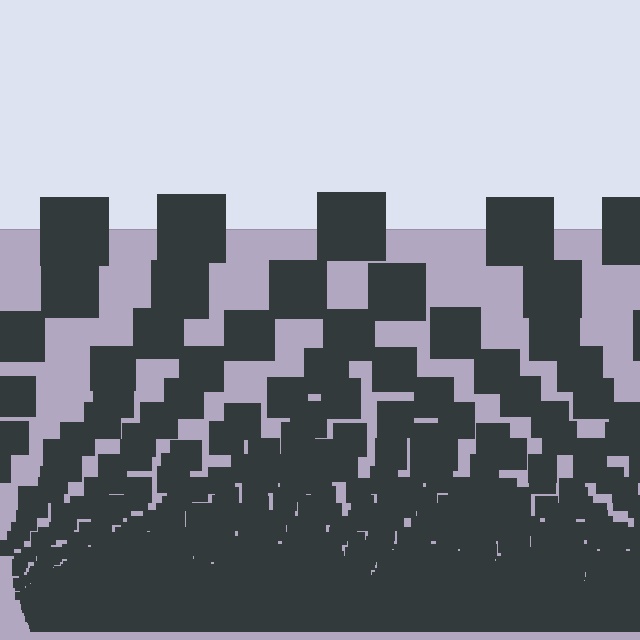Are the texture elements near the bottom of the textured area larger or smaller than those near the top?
Smaller. The gradient is inverted — elements near the bottom are smaller and denser.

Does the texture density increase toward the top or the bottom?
Density increases toward the bottom.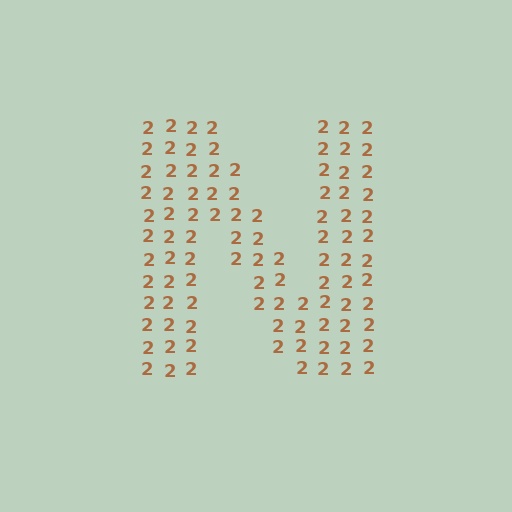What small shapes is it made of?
It is made of small digit 2's.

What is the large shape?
The large shape is the letter N.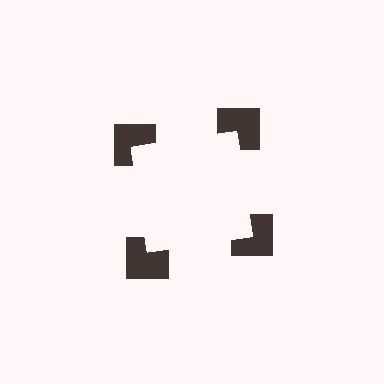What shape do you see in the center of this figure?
An illusory square — its edges are inferred from the aligned wedge cuts in the notched squares, not physically drawn.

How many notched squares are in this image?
There are 4 — one at each vertex of the illusory square.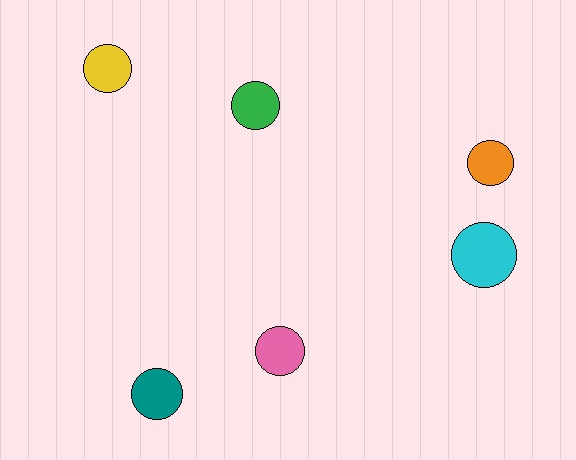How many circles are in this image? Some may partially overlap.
There are 6 circles.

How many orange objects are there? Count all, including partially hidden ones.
There is 1 orange object.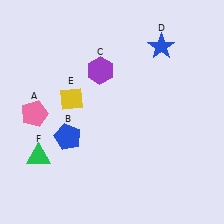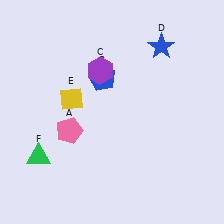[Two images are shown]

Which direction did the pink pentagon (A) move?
The pink pentagon (A) moved right.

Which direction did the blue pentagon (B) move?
The blue pentagon (B) moved up.